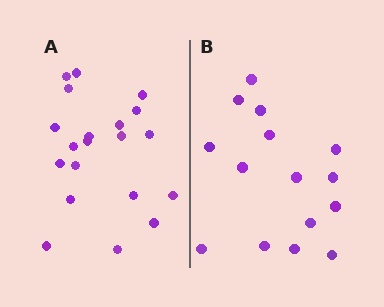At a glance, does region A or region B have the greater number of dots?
Region A (the left region) has more dots.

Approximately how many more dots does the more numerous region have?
Region A has about 5 more dots than region B.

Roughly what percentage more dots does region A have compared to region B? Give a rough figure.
About 35% more.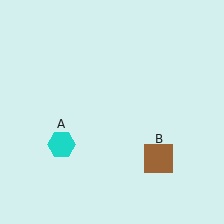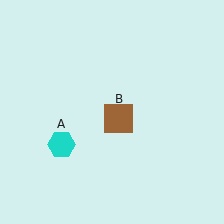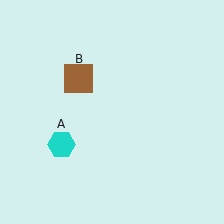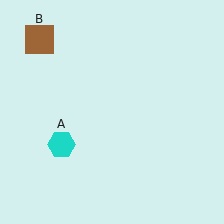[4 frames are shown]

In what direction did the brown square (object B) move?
The brown square (object B) moved up and to the left.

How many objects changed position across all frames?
1 object changed position: brown square (object B).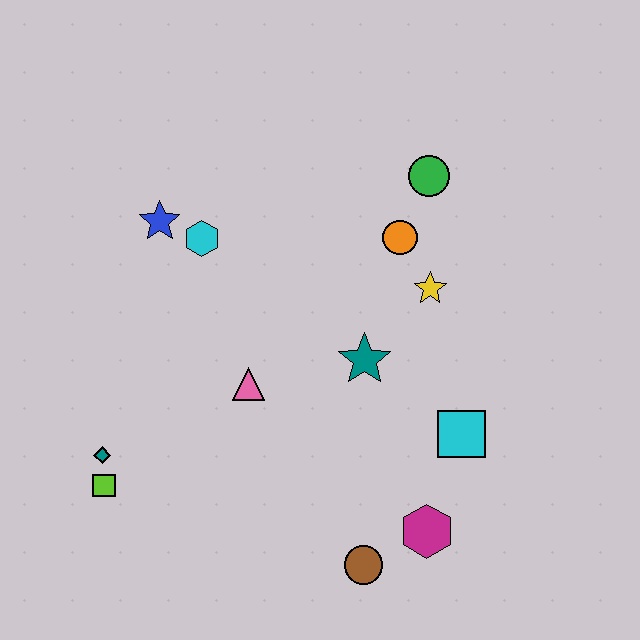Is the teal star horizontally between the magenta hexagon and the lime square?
Yes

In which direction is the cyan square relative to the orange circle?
The cyan square is below the orange circle.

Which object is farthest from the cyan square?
The blue star is farthest from the cyan square.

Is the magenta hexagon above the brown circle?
Yes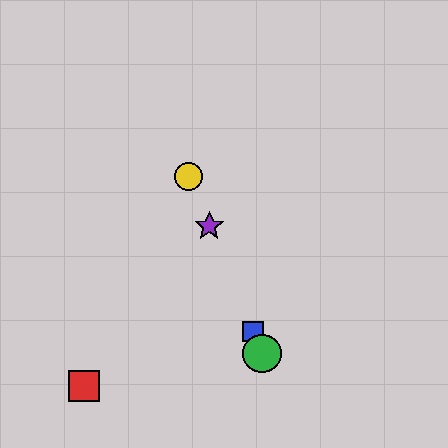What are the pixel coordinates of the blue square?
The blue square is at (253, 331).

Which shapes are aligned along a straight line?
The blue square, the green circle, the yellow circle, the purple star are aligned along a straight line.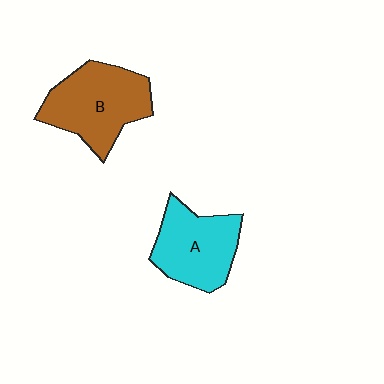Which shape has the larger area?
Shape B (brown).